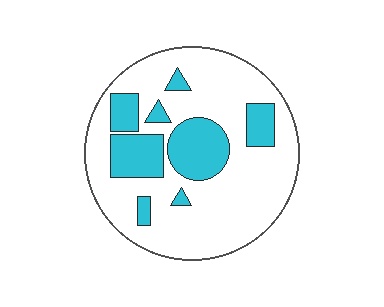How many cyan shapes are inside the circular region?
8.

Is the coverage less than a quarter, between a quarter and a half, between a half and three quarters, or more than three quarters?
Between a quarter and a half.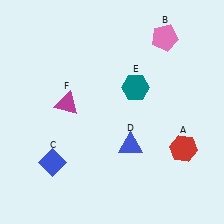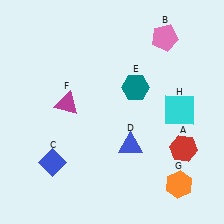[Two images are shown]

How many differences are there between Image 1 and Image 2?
There are 2 differences between the two images.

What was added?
An orange hexagon (G), a cyan square (H) were added in Image 2.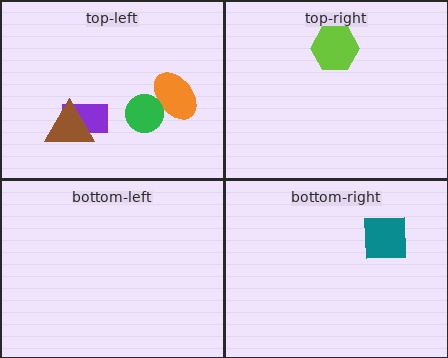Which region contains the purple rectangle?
The top-left region.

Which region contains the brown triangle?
The top-left region.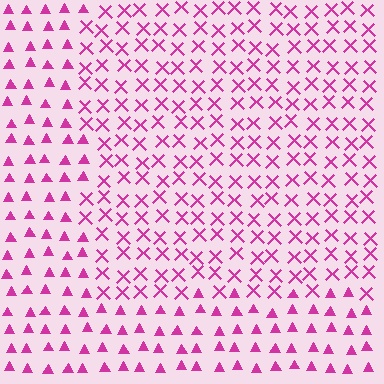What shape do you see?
I see a rectangle.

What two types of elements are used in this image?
The image uses X marks inside the rectangle region and triangles outside it.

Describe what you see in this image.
The image is filled with small magenta elements arranged in a uniform grid. A rectangle-shaped region contains X marks, while the surrounding area contains triangles. The boundary is defined purely by the change in element shape.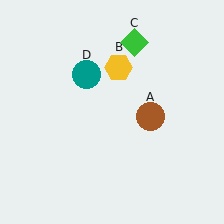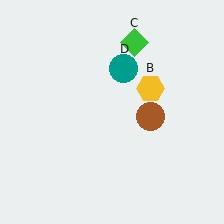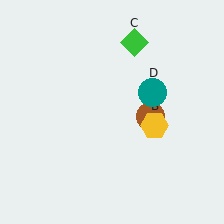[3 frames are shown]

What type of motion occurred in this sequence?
The yellow hexagon (object B), teal circle (object D) rotated clockwise around the center of the scene.